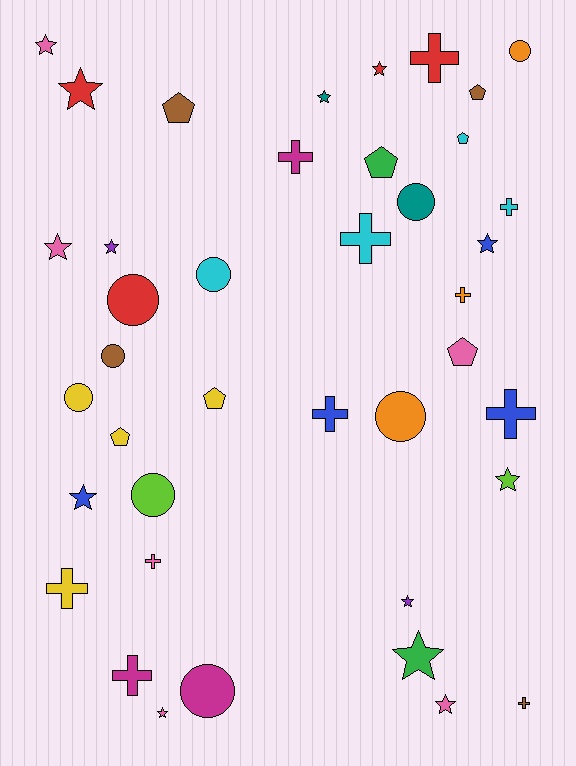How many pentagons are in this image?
There are 7 pentagons.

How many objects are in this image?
There are 40 objects.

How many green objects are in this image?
There are 2 green objects.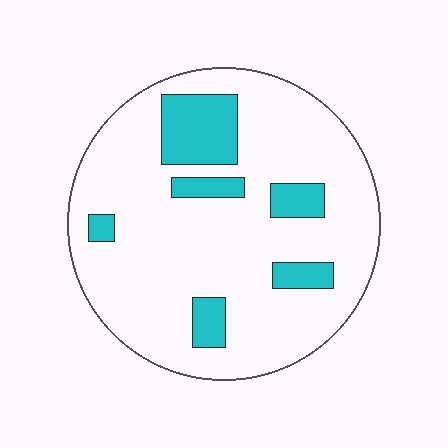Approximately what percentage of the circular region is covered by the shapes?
Approximately 15%.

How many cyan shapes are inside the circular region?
6.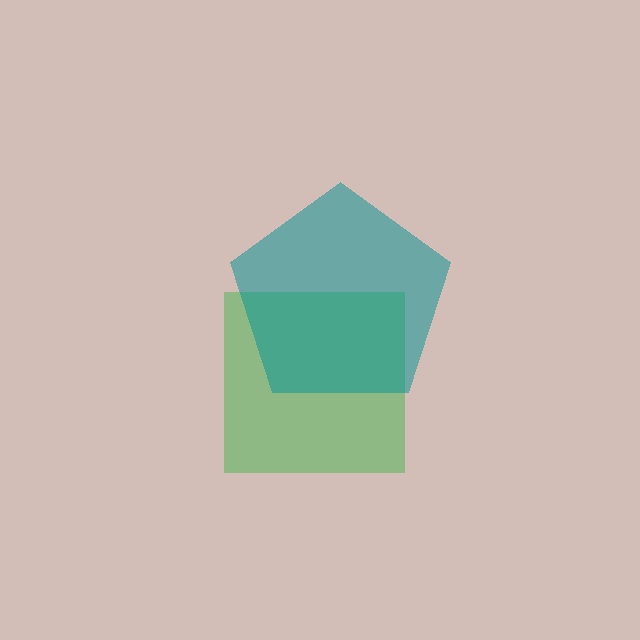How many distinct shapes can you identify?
There are 2 distinct shapes: a green square, a teal pentagon.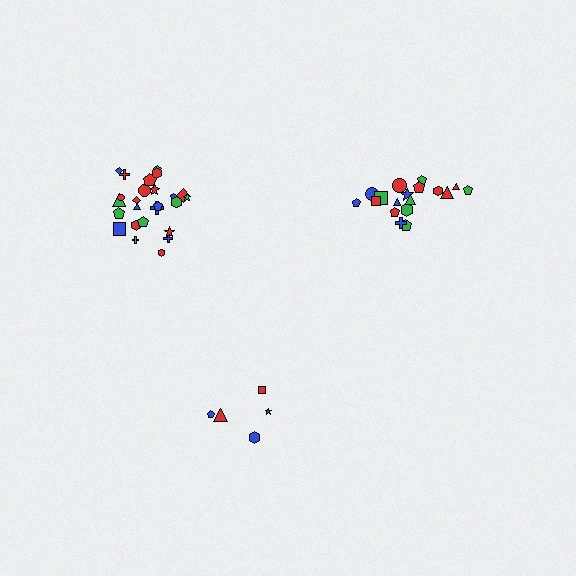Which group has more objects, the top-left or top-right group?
The top-left group.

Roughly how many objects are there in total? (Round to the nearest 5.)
Roughly 50 objects in total.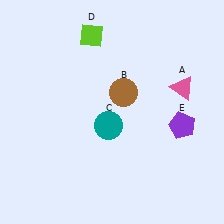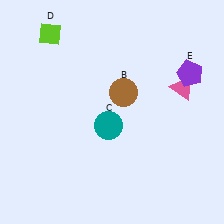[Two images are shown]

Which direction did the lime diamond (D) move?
The lime diamond (D) moved left.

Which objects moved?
The objects that moved are: the lime diamond (D), the purple pentagon (E).